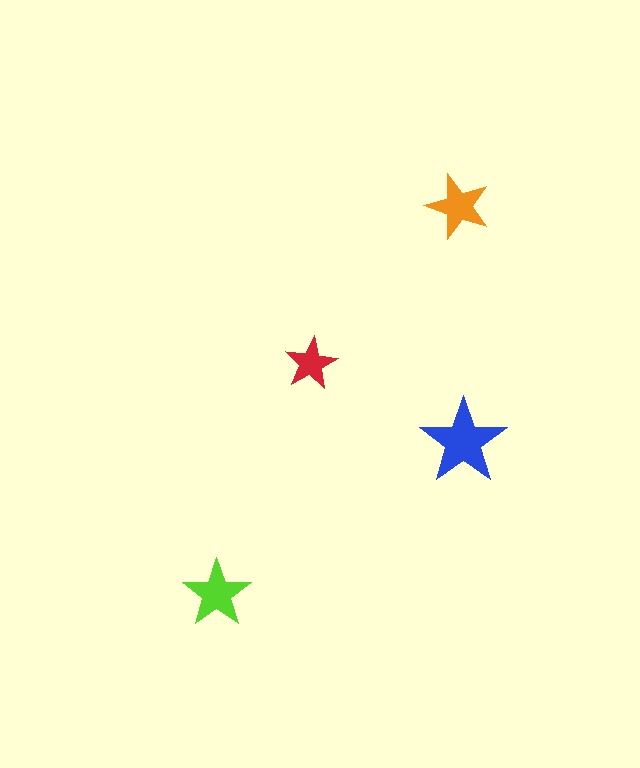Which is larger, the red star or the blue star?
The blue one.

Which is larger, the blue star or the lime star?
The blue one.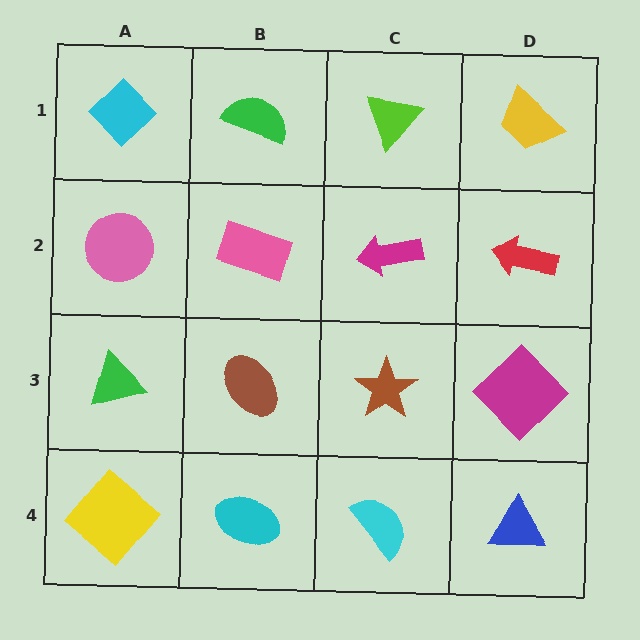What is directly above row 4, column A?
A green triangle.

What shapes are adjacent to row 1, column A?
A pink circle (row 2, column A), a green semicircle (row 1, column B).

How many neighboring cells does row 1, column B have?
3.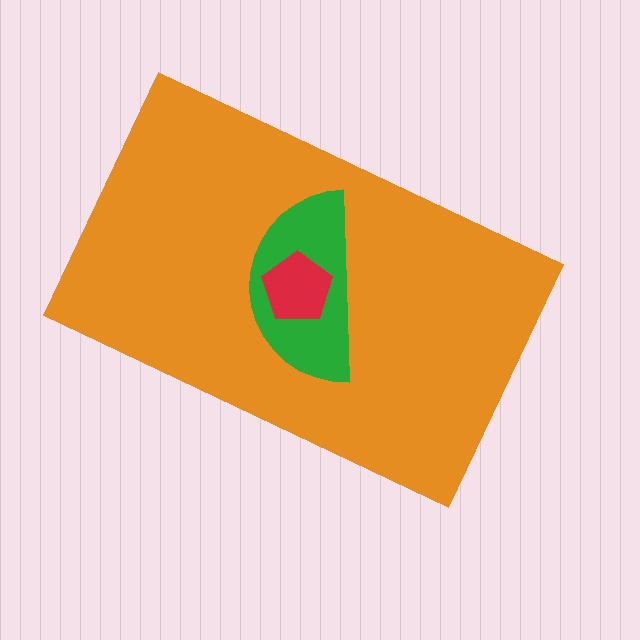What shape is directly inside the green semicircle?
The red pentagon.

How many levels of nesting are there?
3.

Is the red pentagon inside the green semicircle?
Yes.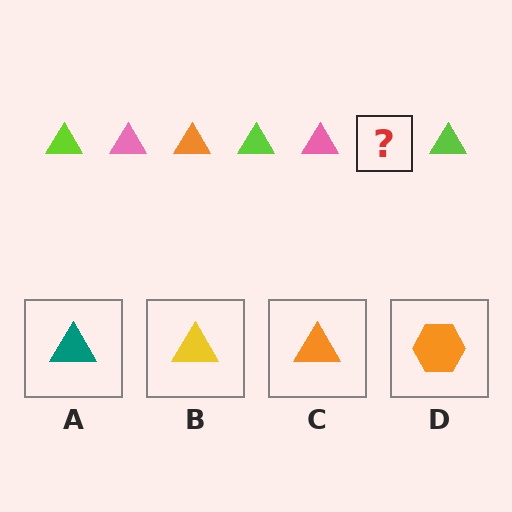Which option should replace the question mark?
Option C.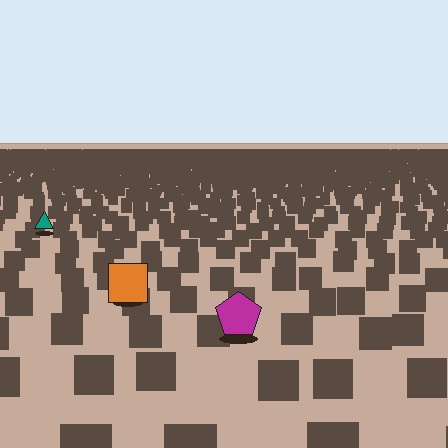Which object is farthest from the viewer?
The teal triangle is farthest from the viewer. It appears smaller and the ground texture around it is denser.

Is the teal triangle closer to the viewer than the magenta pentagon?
No. The magenta pentagon is closer — you can tell from the texture gradient: the ground texture is coarser near it.